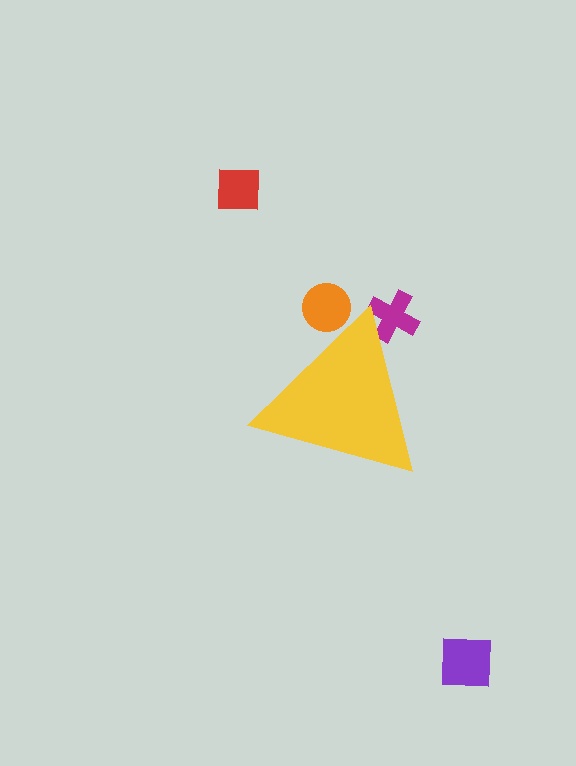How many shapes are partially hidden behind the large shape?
2 shapes are partially hidden.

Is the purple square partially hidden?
No, the purple square is fully visible.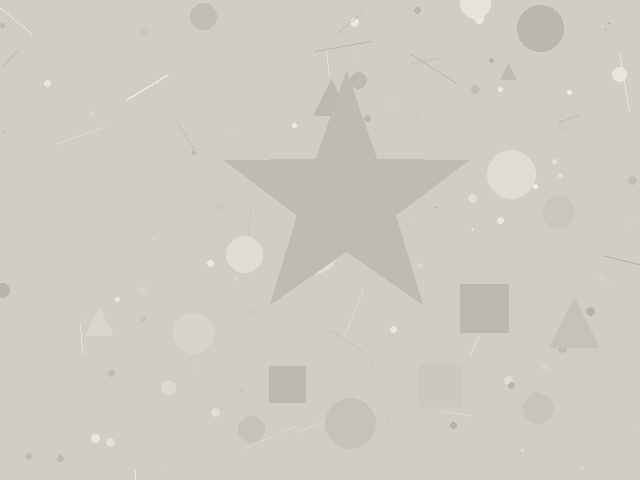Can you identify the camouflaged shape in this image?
The camouflaged shape is a star.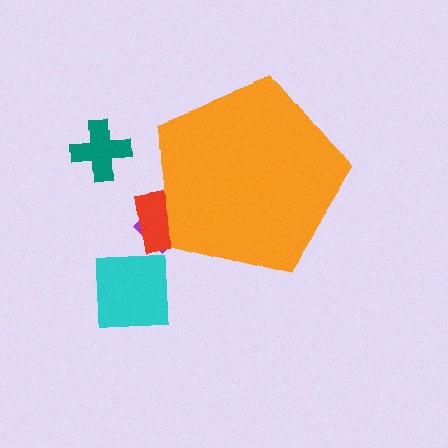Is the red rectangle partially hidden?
Yes, the red rectangle is partially hidden behind the orange pentagon.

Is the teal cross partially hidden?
No, the teal cross is fully visible.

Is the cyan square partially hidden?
No, the cyan square is fully visible.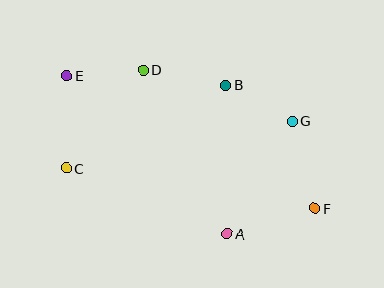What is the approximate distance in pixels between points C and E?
The distance between C and E is approximately 93 pixels.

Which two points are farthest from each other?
Points E and F are farthest from each other.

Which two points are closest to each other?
Points B and G are closest to each other.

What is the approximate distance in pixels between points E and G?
The distance between E and G is approximately 230 pixels.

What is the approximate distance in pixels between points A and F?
The distance between A and F is approximately 91 pixels.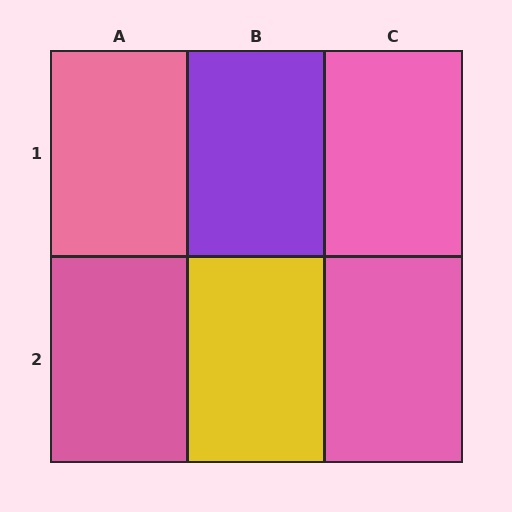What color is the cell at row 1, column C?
Pink.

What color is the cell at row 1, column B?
Purple.